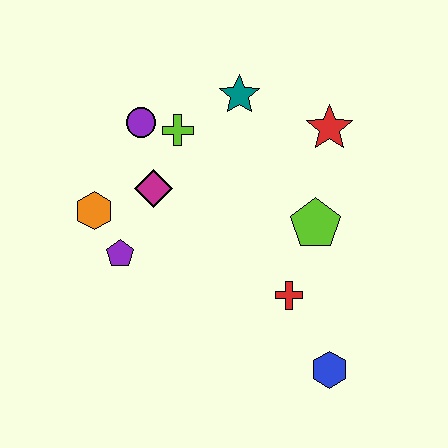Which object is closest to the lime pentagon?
The red cross is closest to the lime pentagon.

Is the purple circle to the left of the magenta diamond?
Yes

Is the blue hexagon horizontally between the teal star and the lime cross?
No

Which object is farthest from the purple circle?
The blue hexagon is farthest from the purple circle.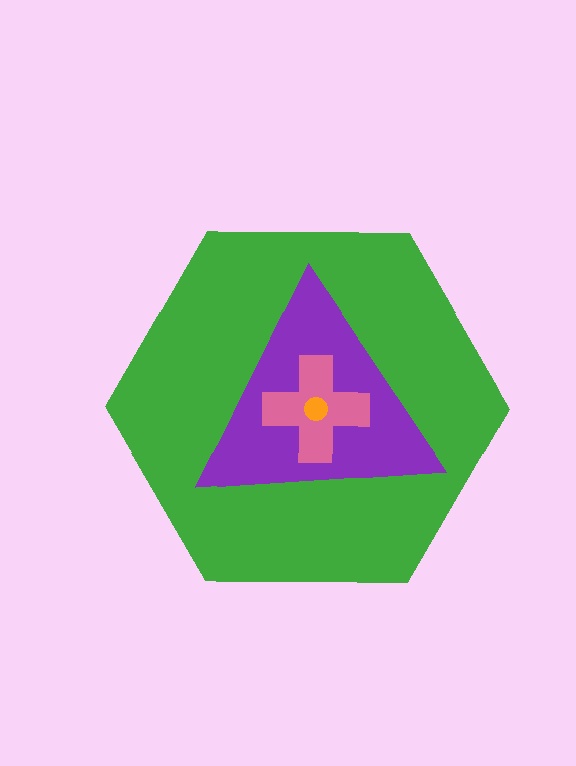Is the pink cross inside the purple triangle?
Yes.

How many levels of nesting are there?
4.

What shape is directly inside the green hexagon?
The purple triangle.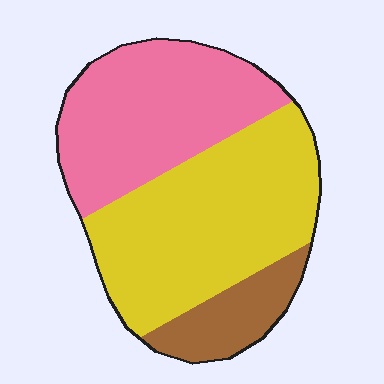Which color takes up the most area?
Yellow, at roughly 50%.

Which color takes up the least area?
Brown, at roughly 15%.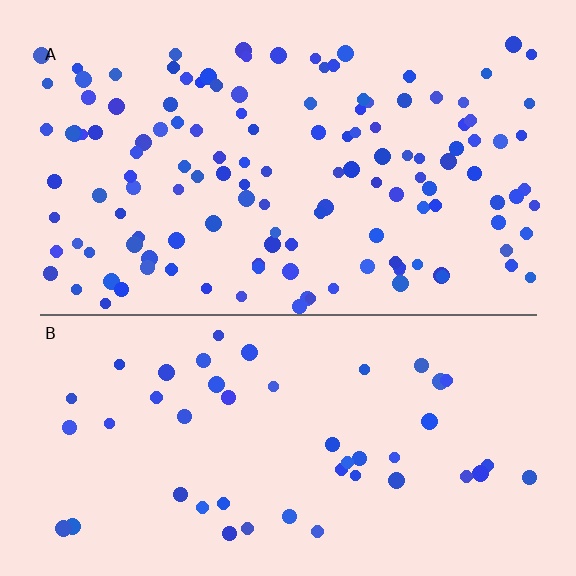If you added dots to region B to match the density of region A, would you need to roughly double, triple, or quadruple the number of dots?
Approximately triple.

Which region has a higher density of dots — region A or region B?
A (the top).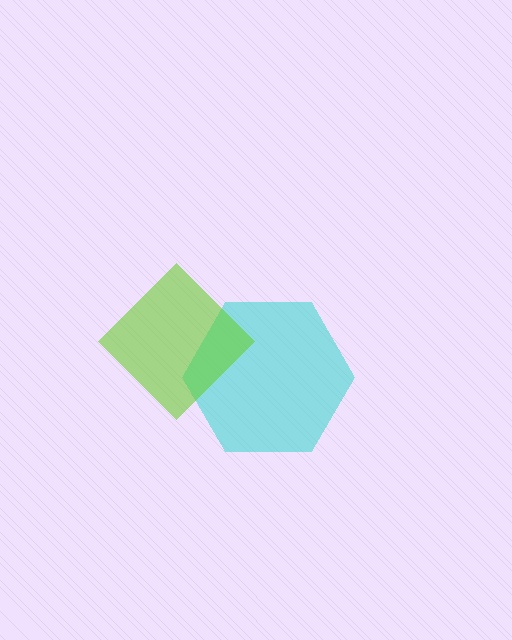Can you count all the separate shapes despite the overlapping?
Yes, there are 2 separate shapes.